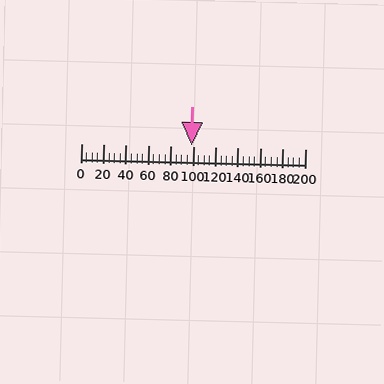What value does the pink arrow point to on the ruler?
The pink arrow points to approximately 98.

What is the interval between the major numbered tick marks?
The major tick marks are spaced 20 units apart.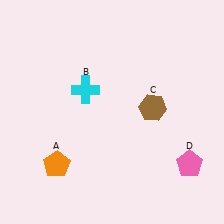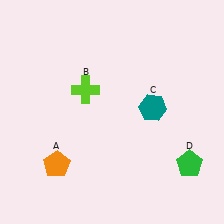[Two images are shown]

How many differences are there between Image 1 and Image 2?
There are 3 differences between the two images.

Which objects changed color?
B changed from cyan to lime. C changed from brown to teal. D changed from pink to green.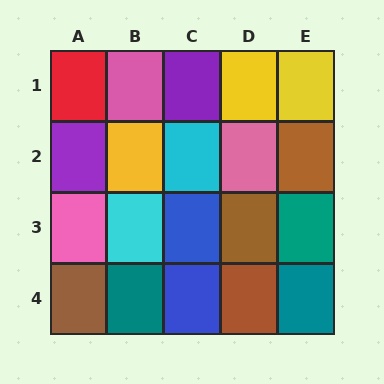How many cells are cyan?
2 cells are cyan.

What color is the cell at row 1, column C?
Purple.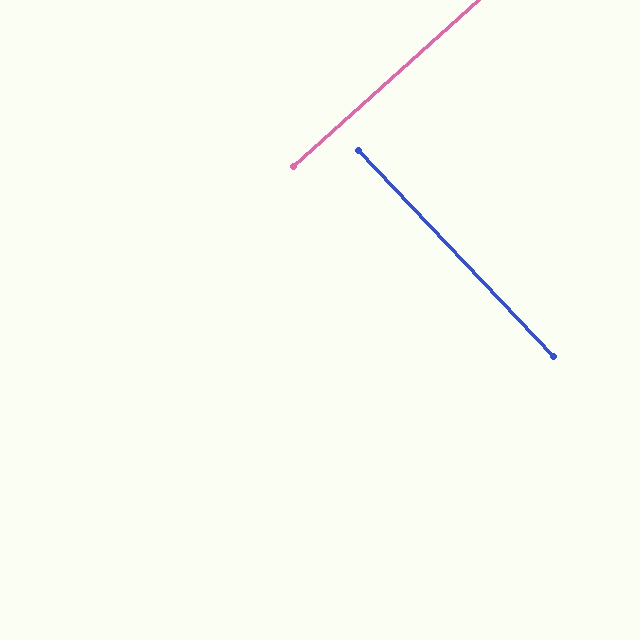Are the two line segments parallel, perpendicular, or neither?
Perpendicular — they meet at approximately 89°.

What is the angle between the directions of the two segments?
Approximately 89 degrees.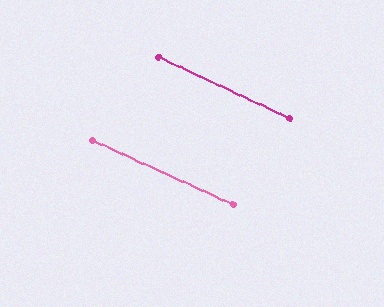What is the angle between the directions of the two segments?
Approximately 0 degrees.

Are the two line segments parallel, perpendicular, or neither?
Parallel — their directions differ by only 0.4°.